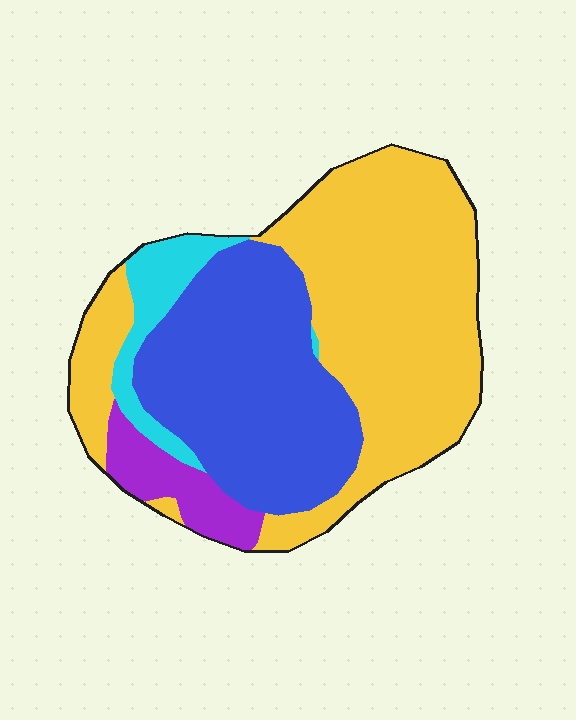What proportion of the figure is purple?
Purple covers 7% of the figure.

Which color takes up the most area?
Yellow, at roughly 50%.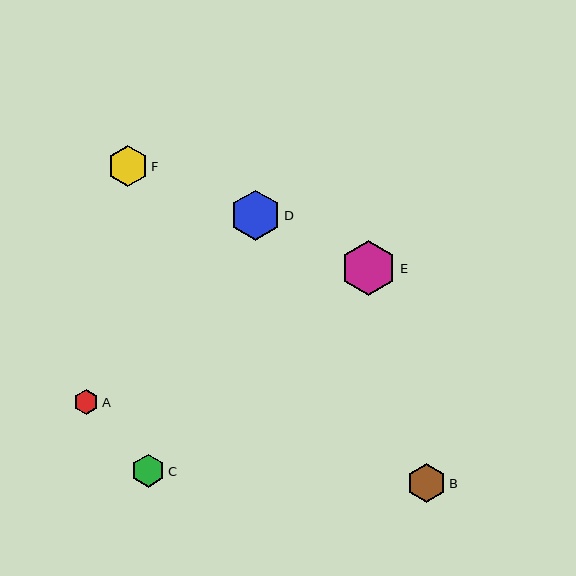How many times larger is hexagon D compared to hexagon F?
Hexagon D is approximately 1.2 times the size of hexagon F.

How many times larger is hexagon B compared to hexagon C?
Hexagon B is approximately 1.2 times the size of hexagon C.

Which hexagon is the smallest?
Hexagon A is the smallest with a size of approximately 25 pixels.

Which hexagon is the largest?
Hexagon E is the largest with a size of approximately 56 pixels.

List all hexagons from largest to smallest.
From largest to smallest: E, D, F, B, C, A.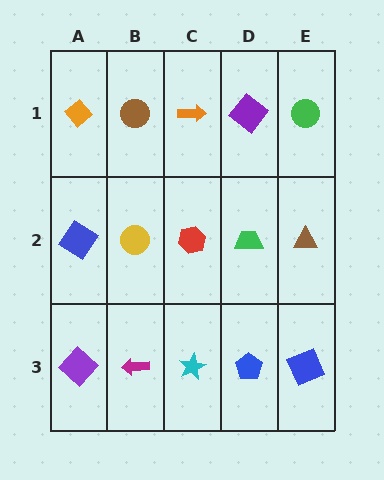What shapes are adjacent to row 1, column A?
A blue diamond (row 2, column A), a brown circle (row 1, column B).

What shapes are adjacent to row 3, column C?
A red hexagon (row 2, column C), a magenta arrow (row 3, column B), a blue pentagon (row 3, column D).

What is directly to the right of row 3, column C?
A blue pentagon.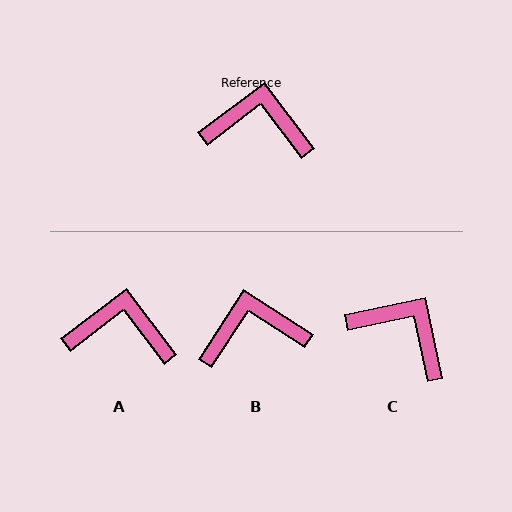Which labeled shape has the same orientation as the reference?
A.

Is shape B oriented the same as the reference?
No, it is off by about 20 degrees.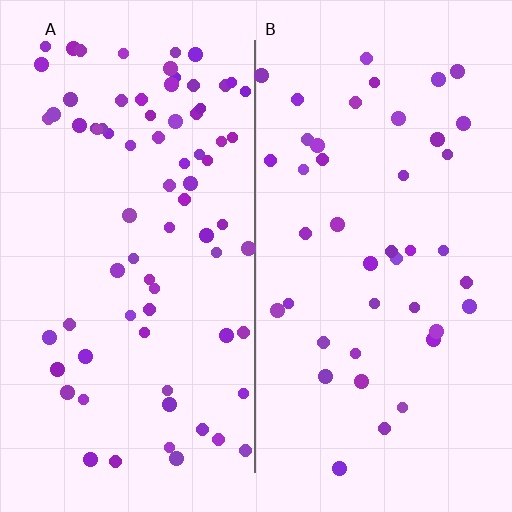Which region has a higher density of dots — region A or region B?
A (the left).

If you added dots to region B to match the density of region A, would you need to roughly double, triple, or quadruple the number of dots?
Approximately double.